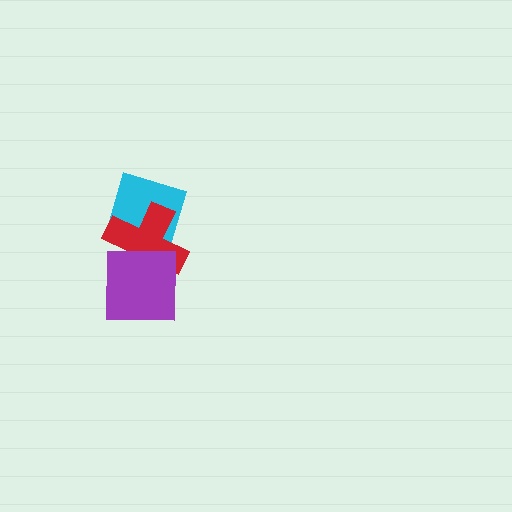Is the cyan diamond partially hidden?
Yes, it is partially covered by another shape.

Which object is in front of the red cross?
The purple square is in front of the red cross.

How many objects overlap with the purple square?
2 objects overlap with the purple square.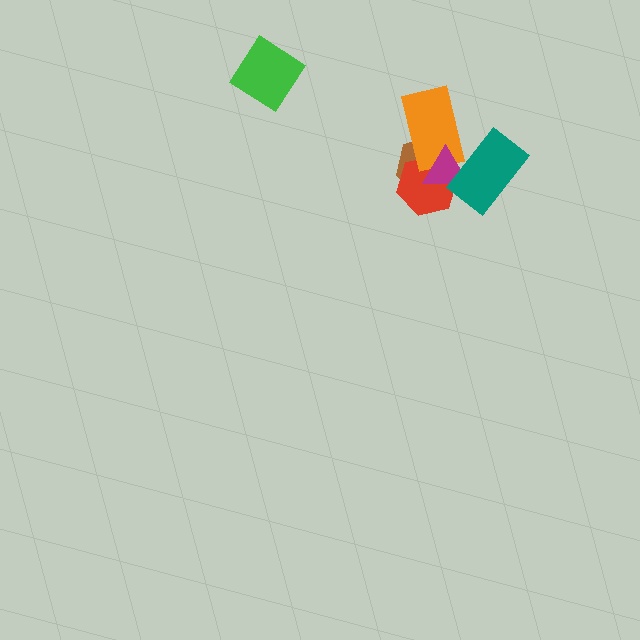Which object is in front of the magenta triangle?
The teal rectangle is in front of the magenta triangle.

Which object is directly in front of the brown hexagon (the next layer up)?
The red hexagon is directly in front of the brown hexagon.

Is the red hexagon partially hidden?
Yes, it is partially covered by another shape.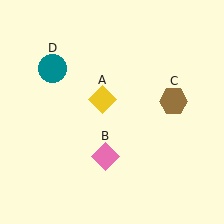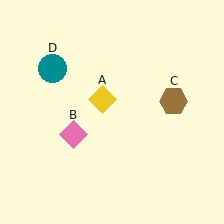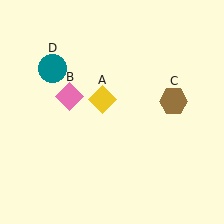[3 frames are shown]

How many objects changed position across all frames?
1 object changed position: pink diamond (object B).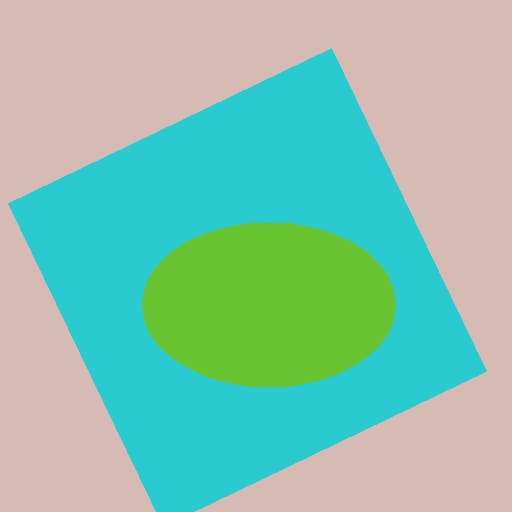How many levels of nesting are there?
2.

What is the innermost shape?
The lime ellipse.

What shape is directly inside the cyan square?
The lime ellipse.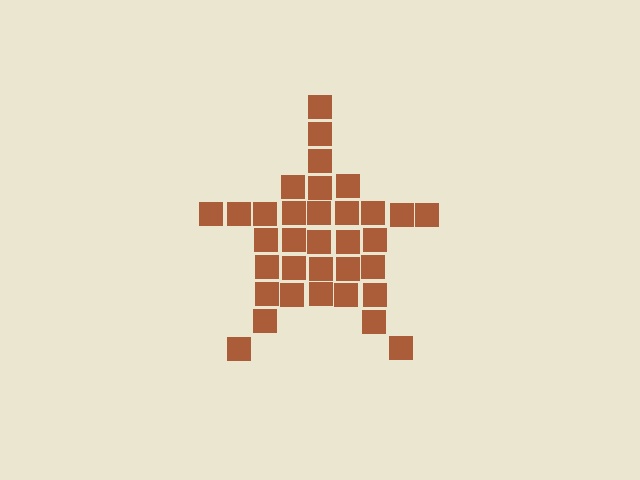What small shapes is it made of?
It is made of small squares.